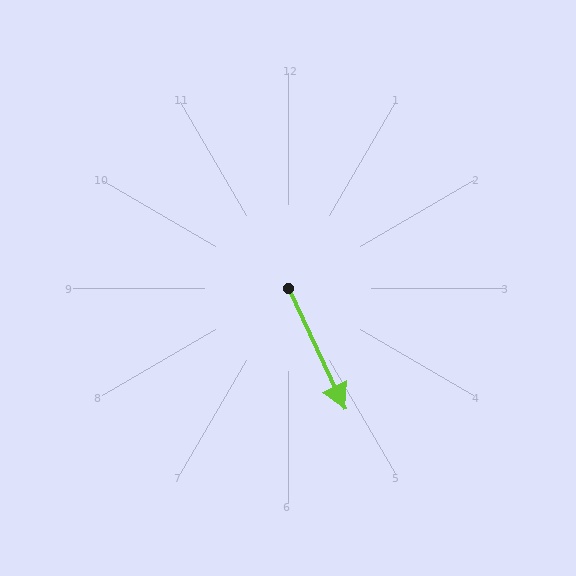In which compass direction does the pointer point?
Southeast.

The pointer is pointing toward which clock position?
Roughly 5 o'clock.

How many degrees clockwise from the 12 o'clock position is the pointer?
Approximately 155 degrees.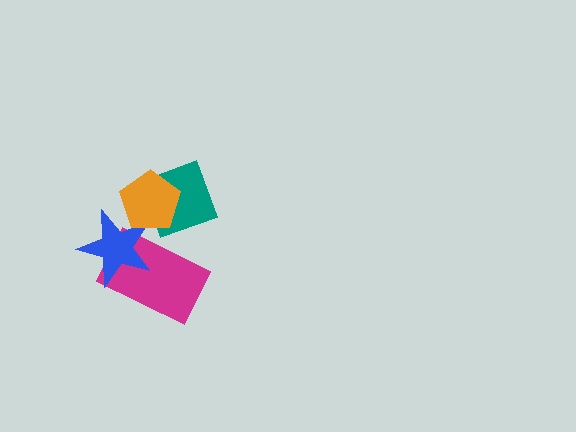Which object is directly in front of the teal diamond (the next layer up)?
The magenta rectangle is directly in front of the teal diamond.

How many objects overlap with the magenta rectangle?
2 objects overlap with the magenta rectangle.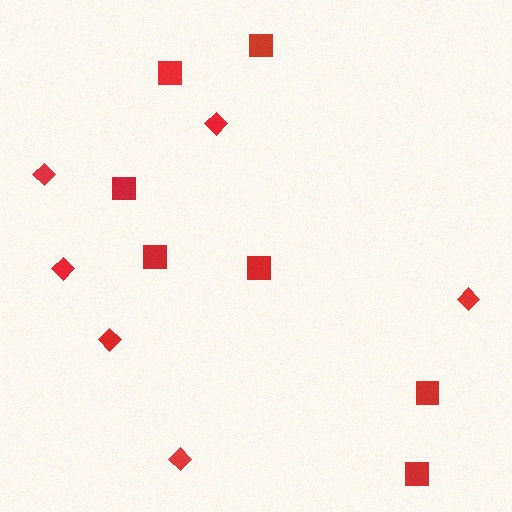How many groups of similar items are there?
There are 2 groups: one group of diamonds (6) and one group of squares (7).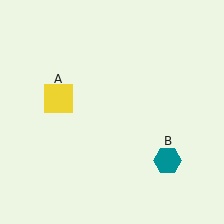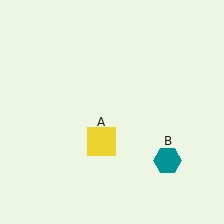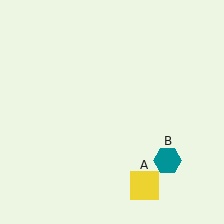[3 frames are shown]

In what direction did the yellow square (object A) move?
The yellow square (object A) moved down and to the right.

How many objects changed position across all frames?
1 object changed position: yellow square (object A).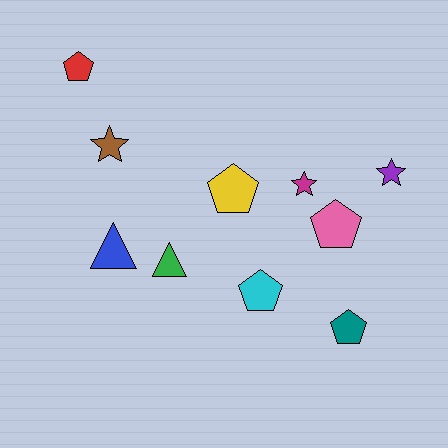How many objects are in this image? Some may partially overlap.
There are 10 objects.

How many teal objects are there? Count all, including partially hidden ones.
There is 1 teal object.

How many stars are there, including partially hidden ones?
There are 3 stars.